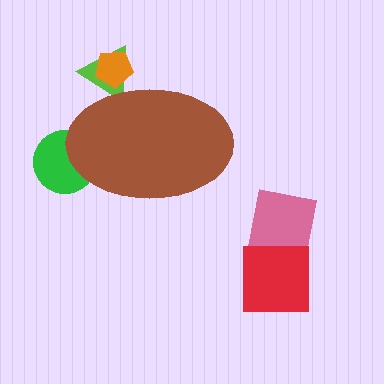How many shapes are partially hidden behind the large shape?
3 shapes are partially hidden.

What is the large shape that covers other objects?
A brown ellipse.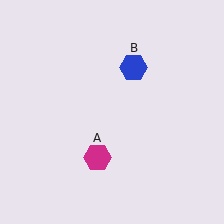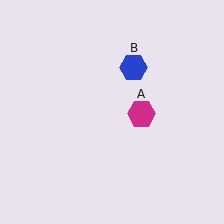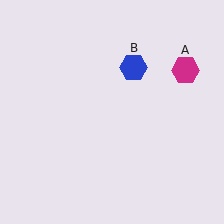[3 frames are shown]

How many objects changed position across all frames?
1 object changed position: magenta hexagon (object A).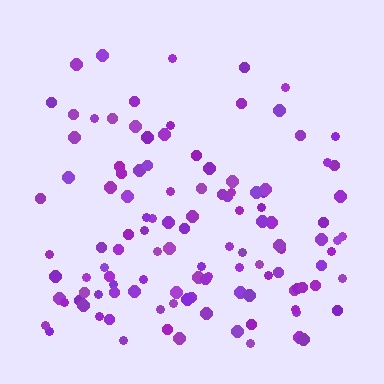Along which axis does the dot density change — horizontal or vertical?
Vertical.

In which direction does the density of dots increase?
From top to bottom, with the bottom side densest.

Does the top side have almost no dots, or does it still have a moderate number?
Still a moderate number, just noticeably fewer than the bottom.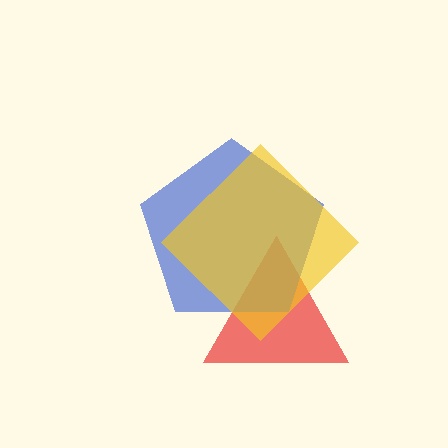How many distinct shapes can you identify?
There are 3 distinct shapes: a red triangle, a blue pentagon, a yellow diamond.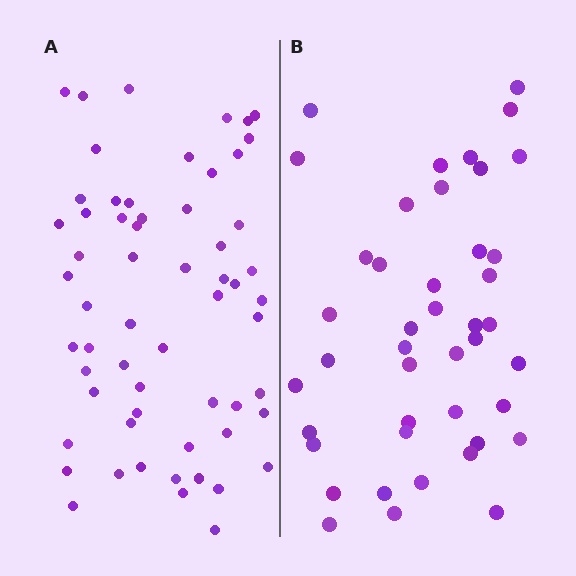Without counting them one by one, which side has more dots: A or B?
Region A (the left region) has more dots.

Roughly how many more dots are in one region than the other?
Region A has approximately 15 more dots than region B.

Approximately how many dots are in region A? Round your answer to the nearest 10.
About 60 dots.